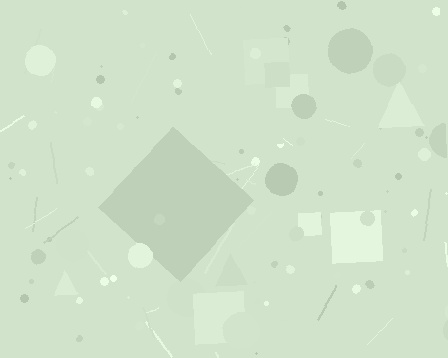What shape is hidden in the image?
A diamond is hidden in the image.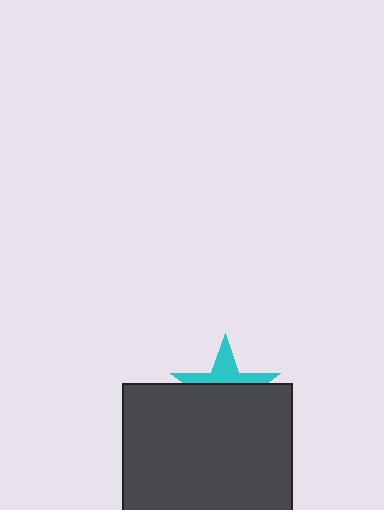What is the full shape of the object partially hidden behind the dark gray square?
The partially hidden object is a cyan star.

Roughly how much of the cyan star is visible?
A small part of it is visible (roughly 39%).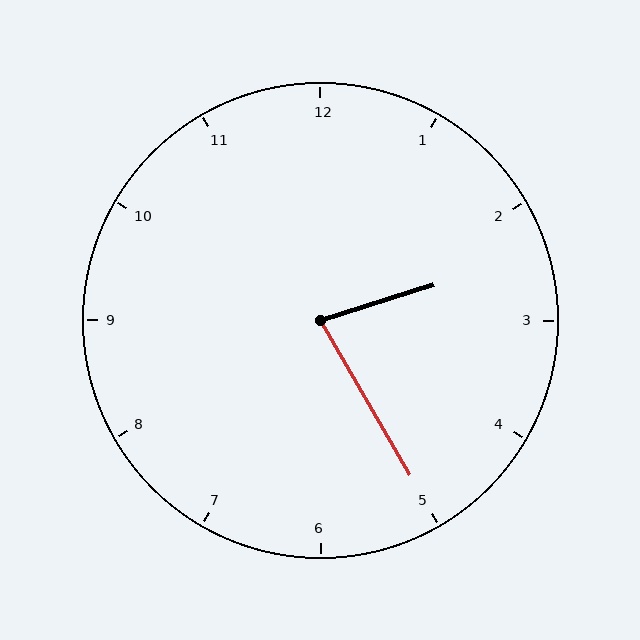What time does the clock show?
2:25.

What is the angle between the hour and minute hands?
Approximately 78 degrees.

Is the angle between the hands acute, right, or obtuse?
It is acute.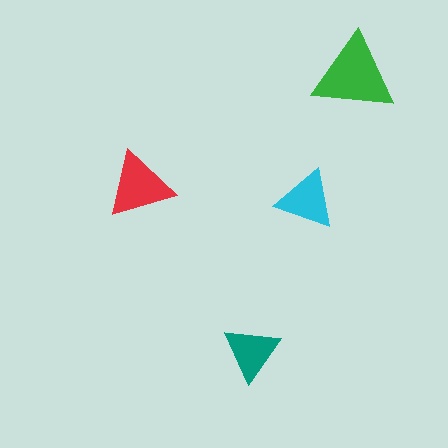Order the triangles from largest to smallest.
the green one, the red one, the cyan one, the teal one.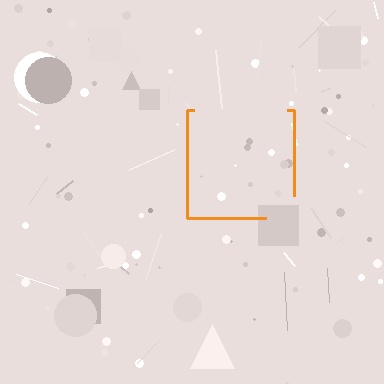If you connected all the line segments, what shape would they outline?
They would outline a square.